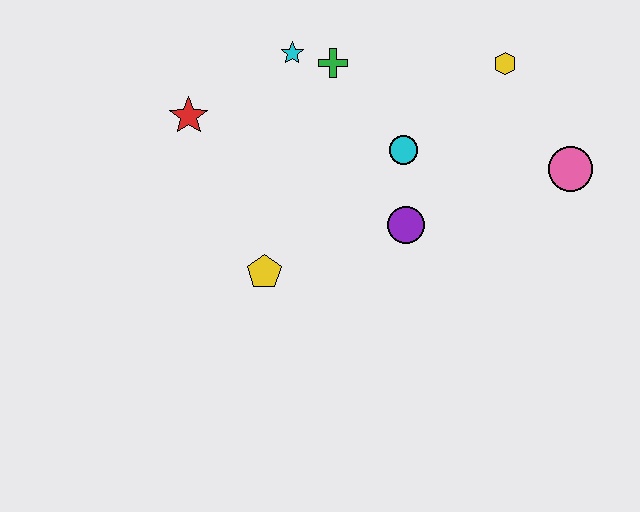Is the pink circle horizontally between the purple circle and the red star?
No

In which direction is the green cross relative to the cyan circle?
The green cross is above the cyan circle.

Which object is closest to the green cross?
The cyan star is closest to the green cross.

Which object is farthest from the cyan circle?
The red star is farthest from the cyan circle.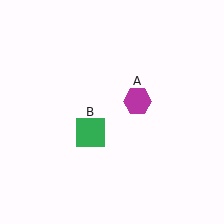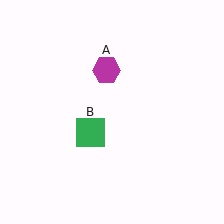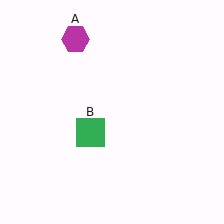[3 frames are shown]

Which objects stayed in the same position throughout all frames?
Green square (object B) remained stationary.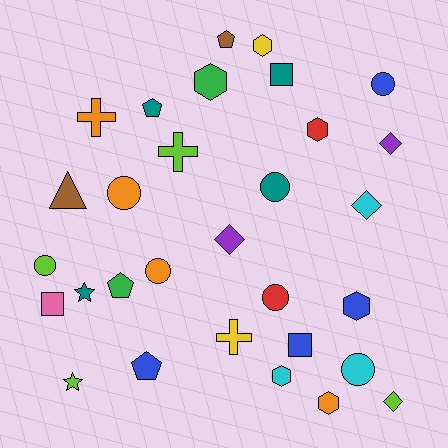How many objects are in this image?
There are 30 objects.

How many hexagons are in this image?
There are 6 hexagons.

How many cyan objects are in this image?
There are 3 cyan objects.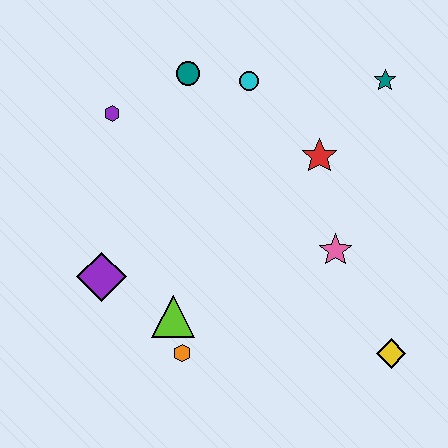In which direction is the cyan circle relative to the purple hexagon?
The cyan circle is to the right of the purple hexagon.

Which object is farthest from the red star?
The purple diamond is farthest from the red star.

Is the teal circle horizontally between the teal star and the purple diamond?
Yes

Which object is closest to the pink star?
The red star is closest to the pink star.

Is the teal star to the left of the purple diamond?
No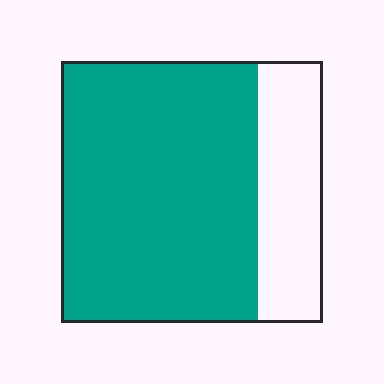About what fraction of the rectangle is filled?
About three quarters (3/4).